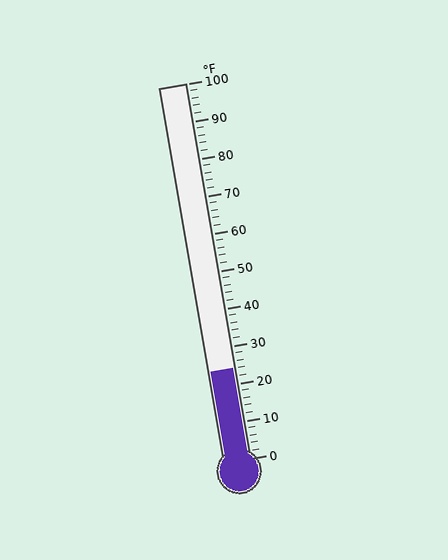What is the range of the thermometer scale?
The thermometer scale ranges from 0°F to 100°F.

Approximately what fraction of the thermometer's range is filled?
The thermometer is filled to approximately 25% of its range.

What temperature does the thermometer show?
The thermometer shows approximately 24°F.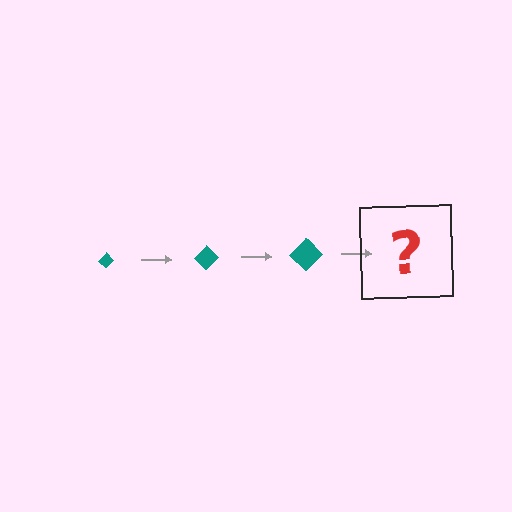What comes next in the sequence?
The next element should be a teal diamond, larger than the previous one.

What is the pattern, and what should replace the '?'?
The pattern is that the diamond gets progressively larger each step. The '?' should be a teal diamond, larger than the previous one.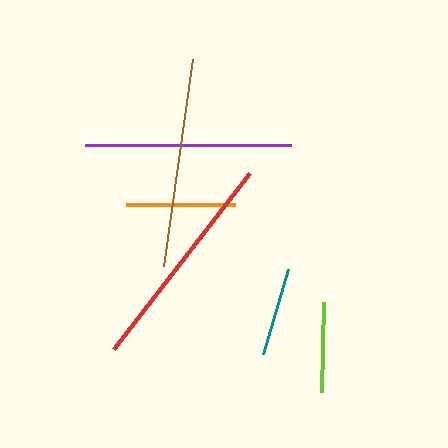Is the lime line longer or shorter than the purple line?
The purple line is longer than the lime line.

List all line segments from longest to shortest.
From longest to shortest: red, brown, purple, orange, lime, teal.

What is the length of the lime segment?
The lime segment is approximately 90 pixels long.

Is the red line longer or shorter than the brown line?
The red line is longer than the brown line.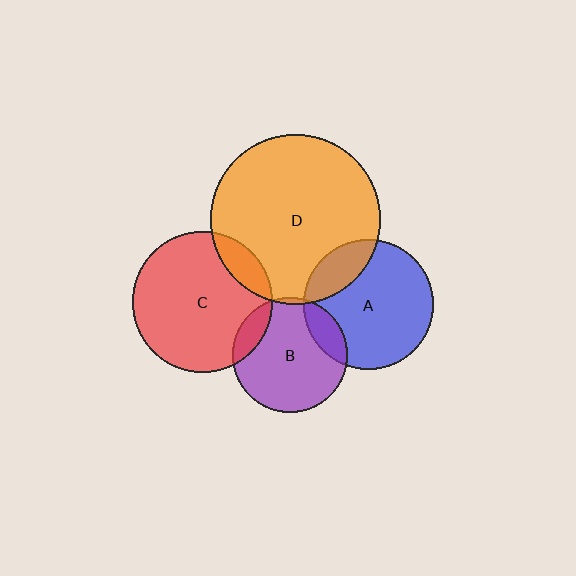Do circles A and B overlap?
Yes.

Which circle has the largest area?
Circle D (orange).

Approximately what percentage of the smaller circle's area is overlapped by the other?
Approximately 15%.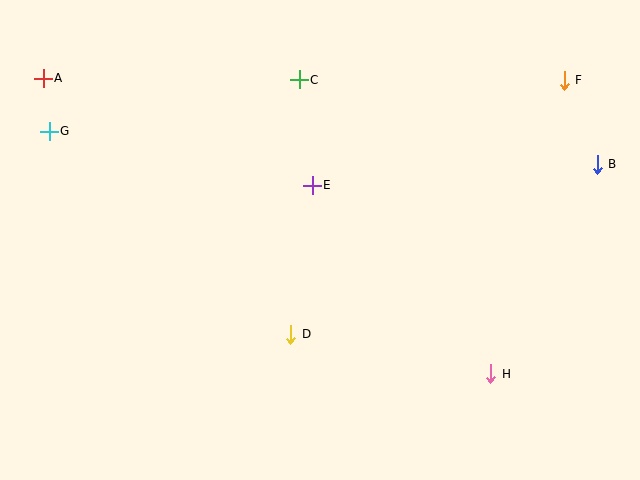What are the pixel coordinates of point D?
Point D is at (291, 334).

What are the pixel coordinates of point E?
Point E is at (312, 185).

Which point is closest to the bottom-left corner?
Point D is closest to the bottom-left corner.